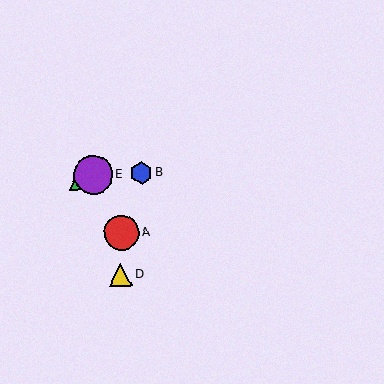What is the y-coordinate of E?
Object E is at y≈175.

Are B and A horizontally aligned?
No, B is at y≈173 and A is at y≈233.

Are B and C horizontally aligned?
Yes, both are at y≈173.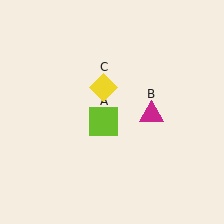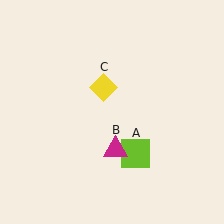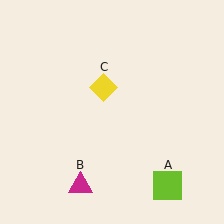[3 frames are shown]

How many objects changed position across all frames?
2 objects changed position: lime square (object A), magenta triangle (object B).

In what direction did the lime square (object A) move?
The lime square (object A) moved down and to the right.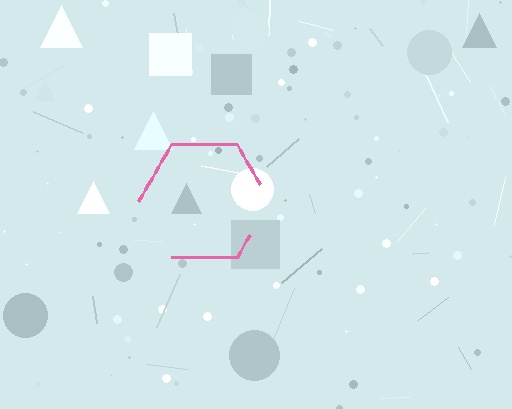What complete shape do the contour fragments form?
The contour fragments form a hexagon.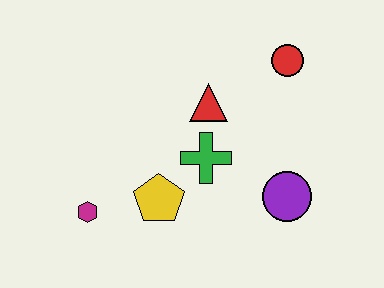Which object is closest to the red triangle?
The green cross is closest to the red triangle.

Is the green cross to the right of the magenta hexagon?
Yes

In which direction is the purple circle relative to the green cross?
The purple circle is to the right of the green cross.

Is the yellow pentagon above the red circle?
No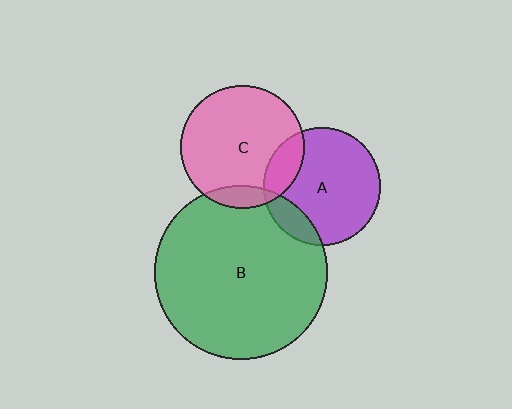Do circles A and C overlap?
Yes.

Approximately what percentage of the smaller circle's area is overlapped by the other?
Approximately 15%.